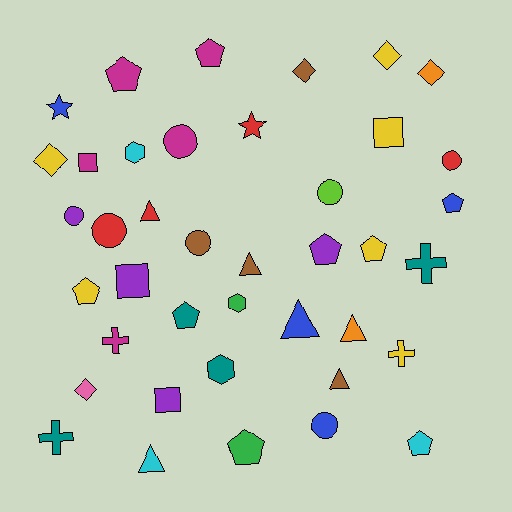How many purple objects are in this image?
There are 4 purple objects.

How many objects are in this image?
There are 40 objects.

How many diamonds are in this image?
There are 5 diamonds.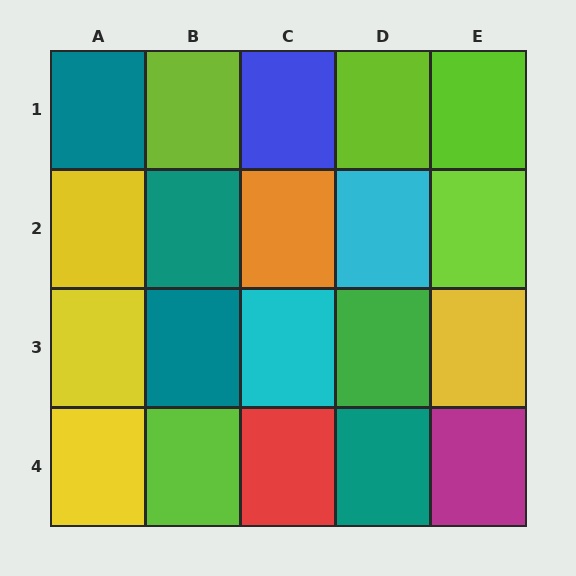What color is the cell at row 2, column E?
Lime.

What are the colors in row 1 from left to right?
Teal, lime, blue, lime, lime.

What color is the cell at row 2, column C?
Orange.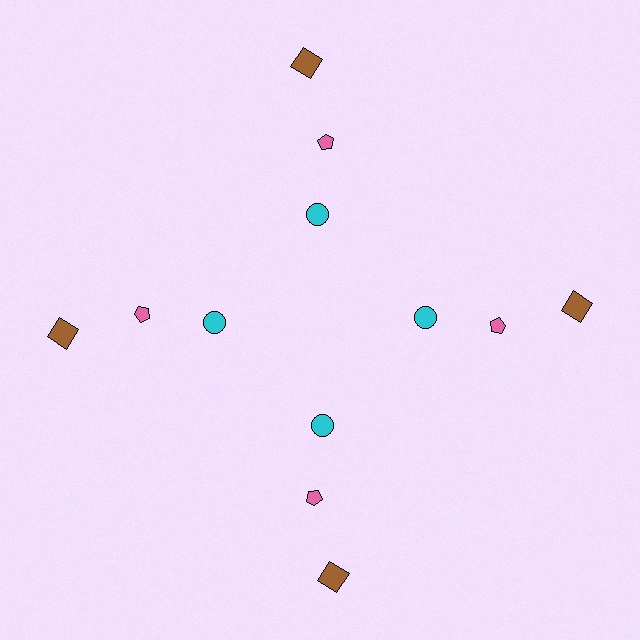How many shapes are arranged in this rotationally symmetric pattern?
There are 12 shapes, arranged in 4 groups of 3.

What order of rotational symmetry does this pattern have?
This pattern has 4-fold rotational symmetry.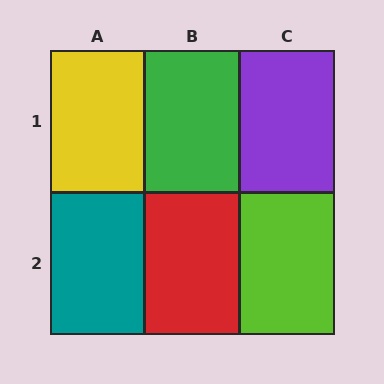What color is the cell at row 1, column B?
Green.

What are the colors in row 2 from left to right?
Teal, red, lime.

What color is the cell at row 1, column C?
Purple.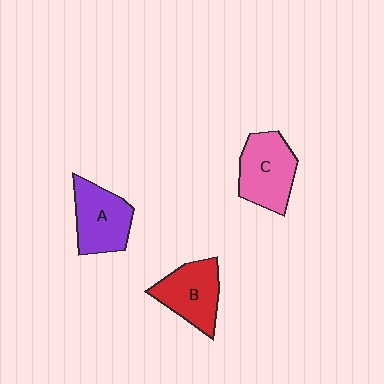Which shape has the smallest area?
Shape B (red).